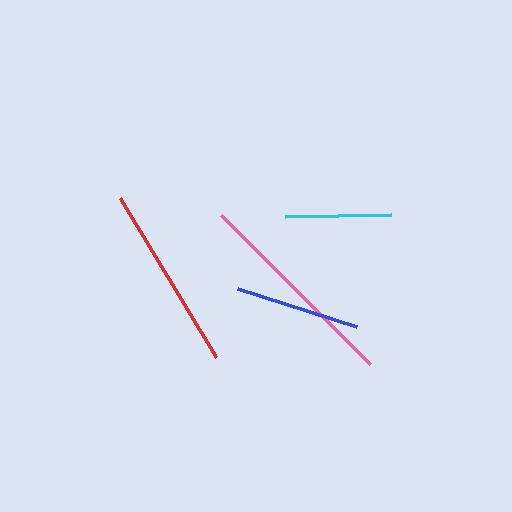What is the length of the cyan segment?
The cyan segment is approximately 106 pixels long.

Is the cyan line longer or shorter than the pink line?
The pink line is longer than the cyan line.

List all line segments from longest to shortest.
From longest to shortest: pink, red, blue, cyan.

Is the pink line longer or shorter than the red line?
The pink line is longer than the red line.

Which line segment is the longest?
The pink line is the longest at approximately 211 pixels.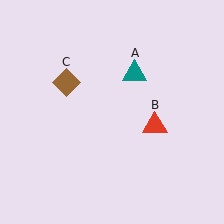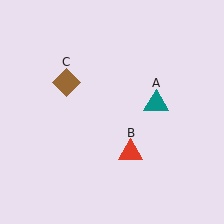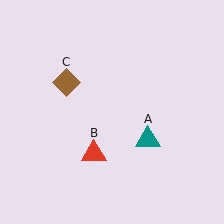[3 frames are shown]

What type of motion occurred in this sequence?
The teal triangle (object A), red triangle (object B) rotated clockwise around the center of the scene.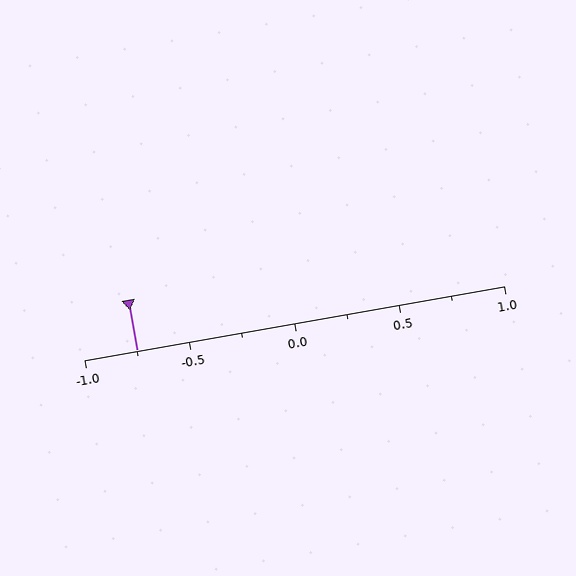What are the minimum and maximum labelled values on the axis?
The axis runs from -1.0 to 1.0.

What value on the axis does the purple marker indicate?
The marker indicates approximately -0.75.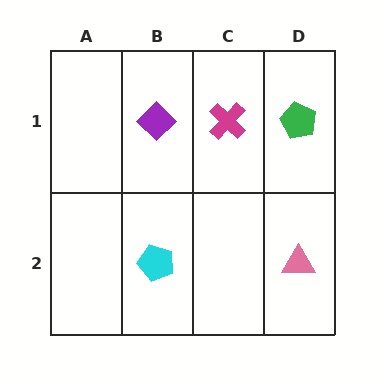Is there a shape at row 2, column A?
No, that cell is empty.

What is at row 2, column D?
A pink triangle.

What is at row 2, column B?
A cyan pentagon.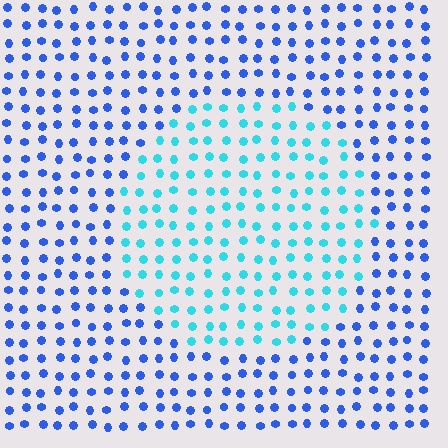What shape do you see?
I see a circle.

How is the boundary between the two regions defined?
The boundary is defined purely by a slight shift in hue (about 42 degrees). Spacing, size, and orientation are identical on both sides.